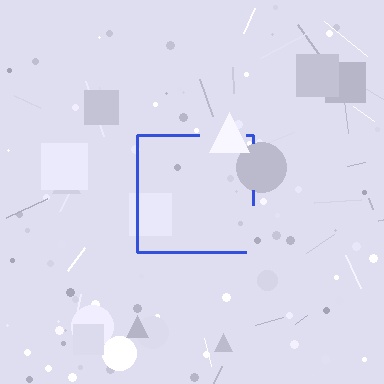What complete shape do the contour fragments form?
The contour fragments form a square.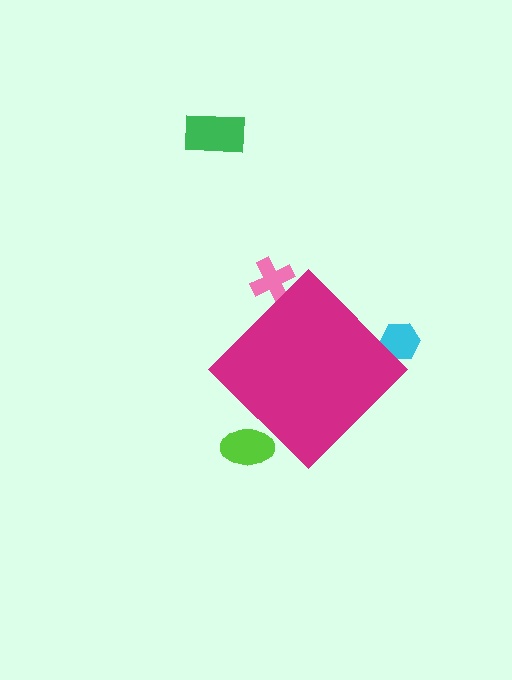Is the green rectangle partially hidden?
No, the green rectangle is fully visible.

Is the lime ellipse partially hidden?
Yes, the lime ellipse is partially hidden behind the magenta diamond.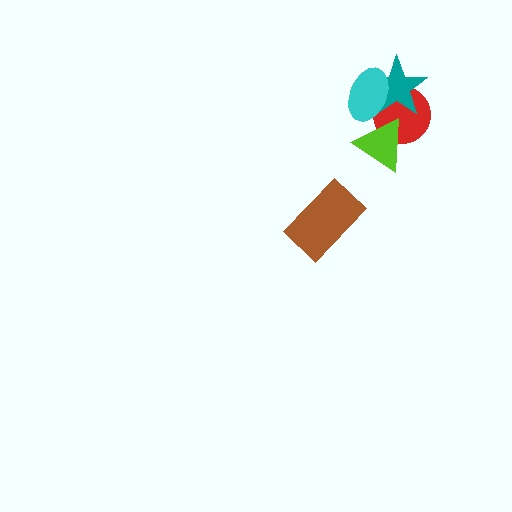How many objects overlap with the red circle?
3 objects overlap with the red circle.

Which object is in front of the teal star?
The cyan ellipse is in front of the teal star.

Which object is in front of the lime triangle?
The cyan ellipse is in front of the lime triangle.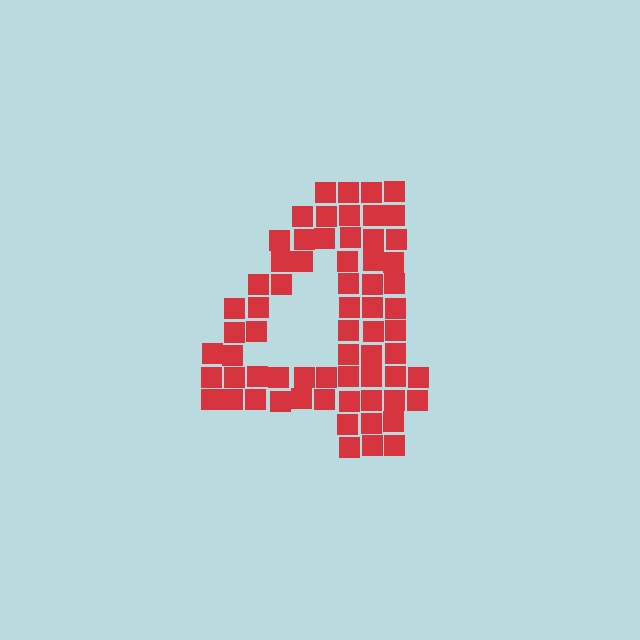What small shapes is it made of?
It is made of small squares.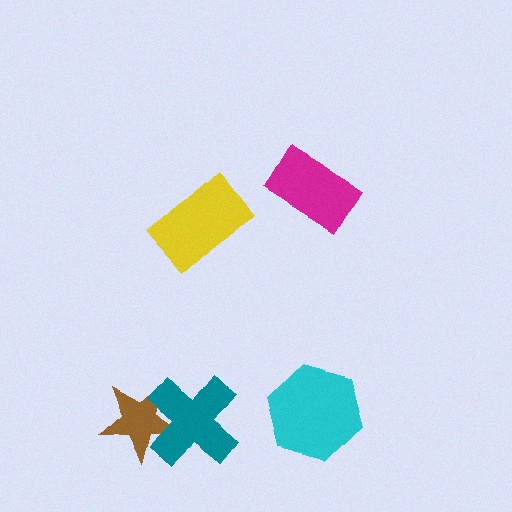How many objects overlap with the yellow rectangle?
0 objects overlap with the yellow rectangle.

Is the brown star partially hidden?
Yes, it is partially covered by another shape.